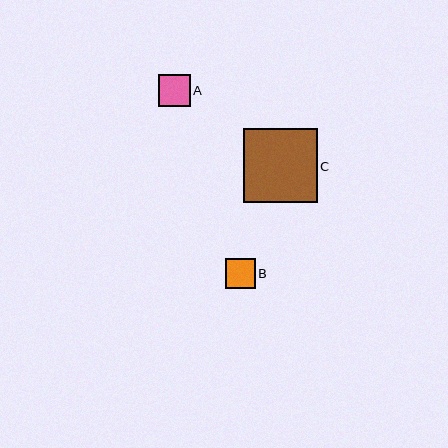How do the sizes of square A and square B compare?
Square A and square B are approximately the same size.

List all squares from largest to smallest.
From largest to smallest: C, A, B.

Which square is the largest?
Square C is the largest with a size of approximately 73 pixels.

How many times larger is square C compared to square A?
Square C is approximately 2.3 times the size of square A.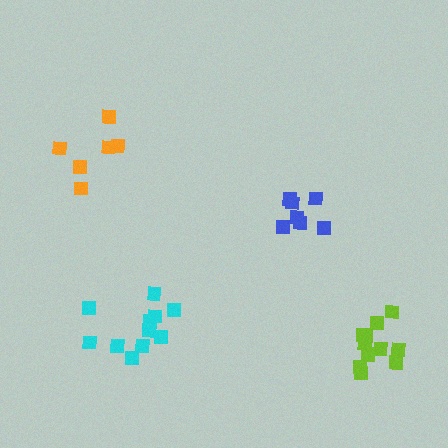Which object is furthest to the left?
The orange cluster is leftmost.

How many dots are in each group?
Group 1: 7 dots, Group 2: 12 dots, Group 3: 6 dots, Group 4: 11 dots (36 total).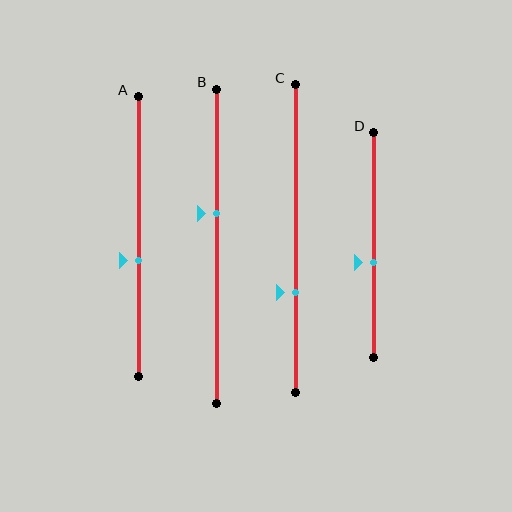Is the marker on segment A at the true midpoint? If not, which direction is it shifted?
No, the marker on segment A is shifted downward by about 8% of the segment length.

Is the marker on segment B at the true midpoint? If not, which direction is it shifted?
No, the marker on segment B is shifted upward by about 10% of the segment length.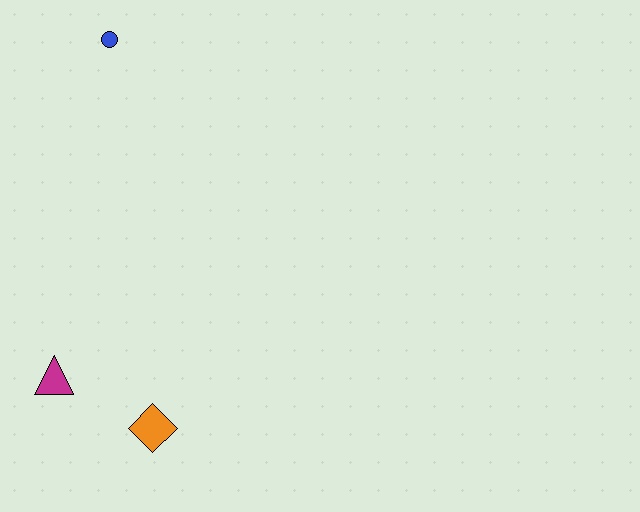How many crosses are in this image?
There are no crosses.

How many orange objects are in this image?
There is 1 orange object.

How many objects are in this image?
There are 3 objects.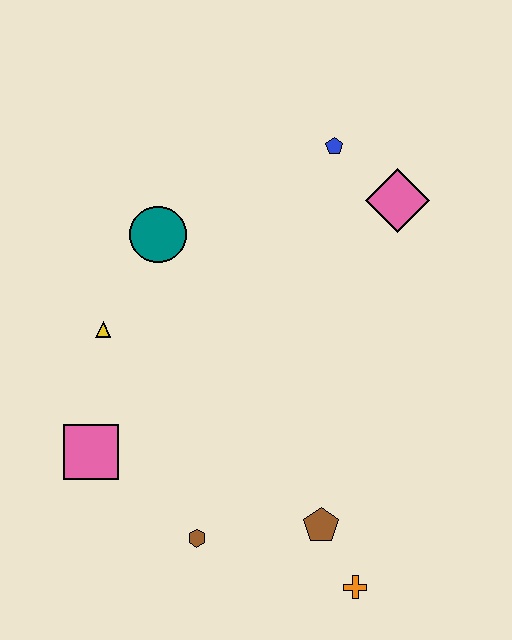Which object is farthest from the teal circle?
The orange cross is farthest from the teal circle.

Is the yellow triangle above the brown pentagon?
Yes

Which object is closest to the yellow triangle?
The teal circle is closest to the yellow triangle.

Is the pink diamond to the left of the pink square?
No